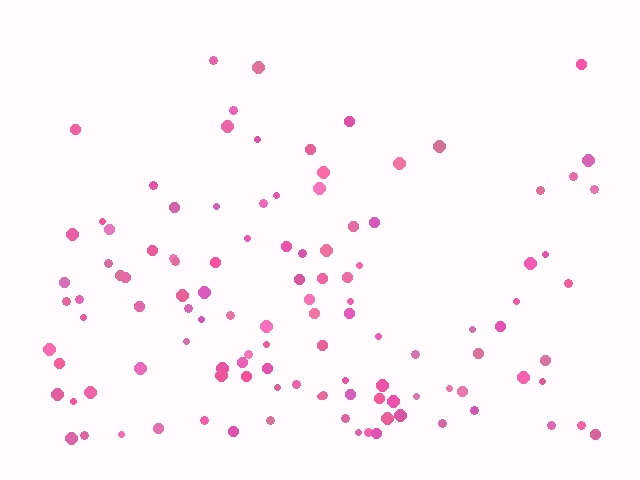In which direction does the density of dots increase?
From top to bottom, with the bottom side densest.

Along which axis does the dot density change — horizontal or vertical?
Vertical.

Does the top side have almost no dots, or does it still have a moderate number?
Still a moderate number, just noticeably fewer than the bottom.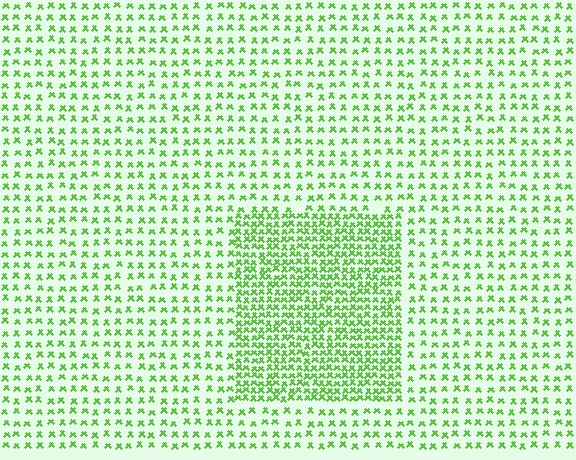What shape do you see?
I see a rectangle.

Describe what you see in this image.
The image contains small lime elements arranged at two different densities. A rectangle-shaped region is visible where the elements are more densely packed than the surrounding area.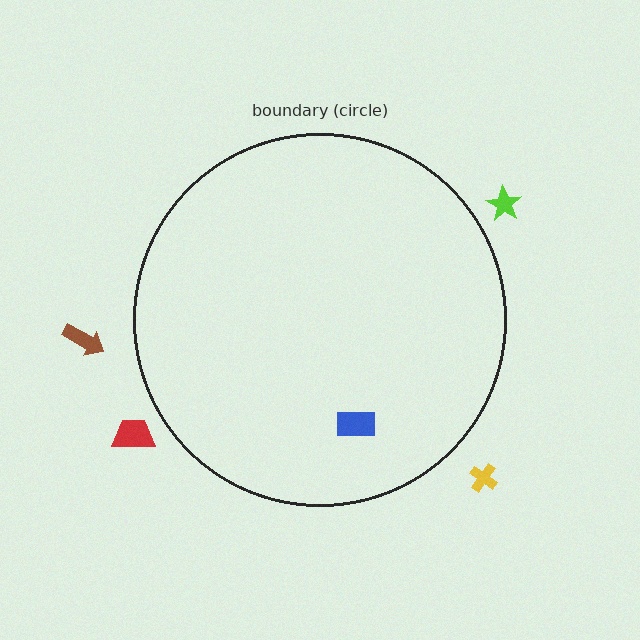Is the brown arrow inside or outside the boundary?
Outside.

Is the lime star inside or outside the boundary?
Outside.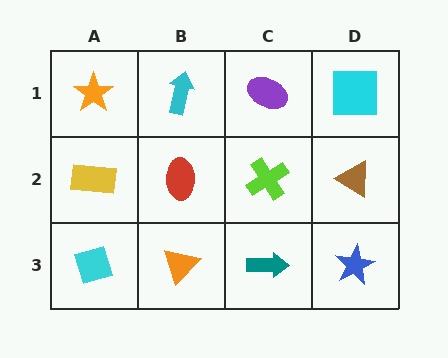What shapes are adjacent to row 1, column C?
A lime cross (row 2, column C), a cyan arrow (row 1, column B), a cyan square (row 1, column D).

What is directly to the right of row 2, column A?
A red ellipse.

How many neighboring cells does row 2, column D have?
3.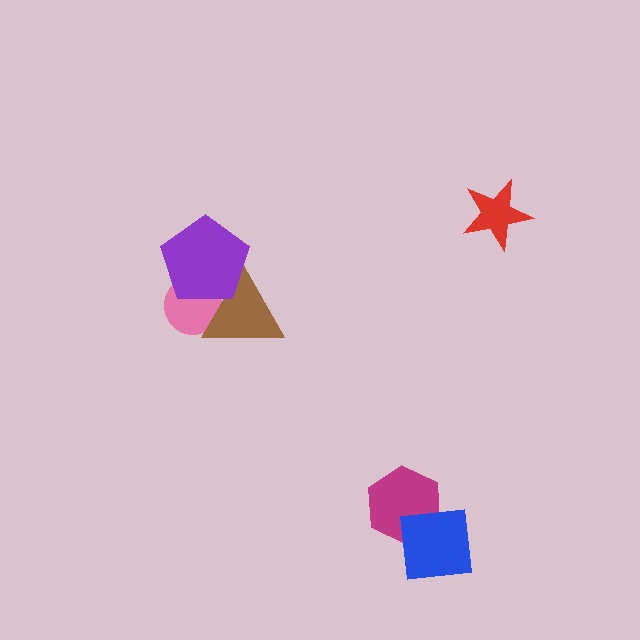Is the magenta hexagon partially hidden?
Yes, it is partially covered by another shape.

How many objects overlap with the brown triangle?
2 objects overlap with the brown triangle.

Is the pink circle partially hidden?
Yes, it is partially covered by another shape.